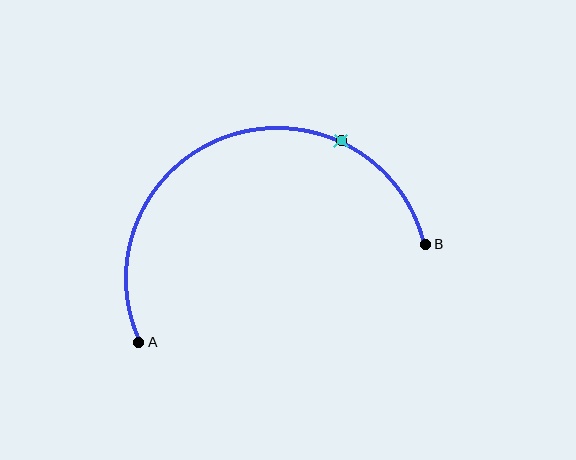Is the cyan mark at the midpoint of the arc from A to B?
No. The cyan mark lies on the arc but is closer to endpoint B. The arc midpoint would be at the point on the curve equidistant along the arc from both A and B.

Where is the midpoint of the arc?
The arc midpoint is the point on the curve farthest from the straight line joining A and B. It sits above that line.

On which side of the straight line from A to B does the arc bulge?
The arc bulges above the straight line connecting A and B.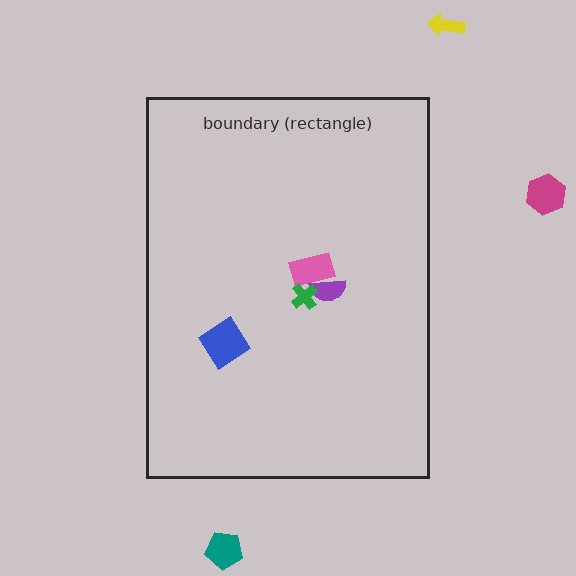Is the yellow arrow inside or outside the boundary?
Outside.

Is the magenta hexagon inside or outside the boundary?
Outside.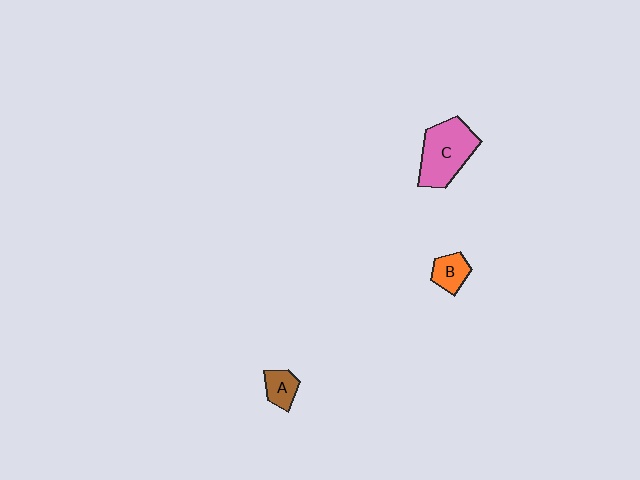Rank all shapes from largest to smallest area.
From largest to smallest: C (pink), B (orange), A (brown).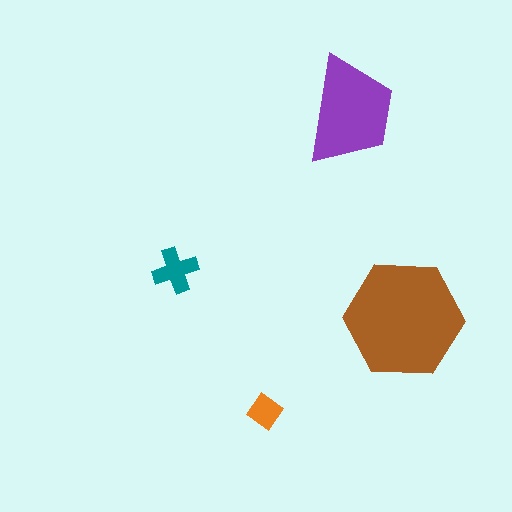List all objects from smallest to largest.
The orange diamond, the teal cross, the purple trapezoid, the brown hexagon.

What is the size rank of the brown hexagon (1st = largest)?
1st.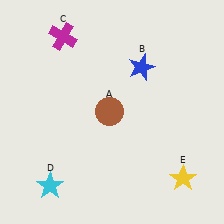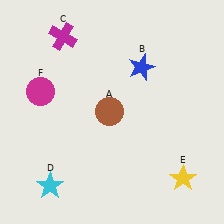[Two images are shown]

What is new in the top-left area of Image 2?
A magenta circle (F) was added in the top-left area of Image 2.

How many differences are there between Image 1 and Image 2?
There is 1 difference between the two images.